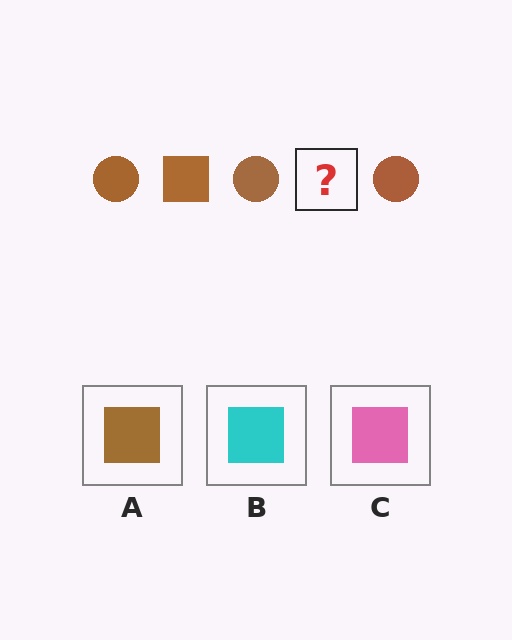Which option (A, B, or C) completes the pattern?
A.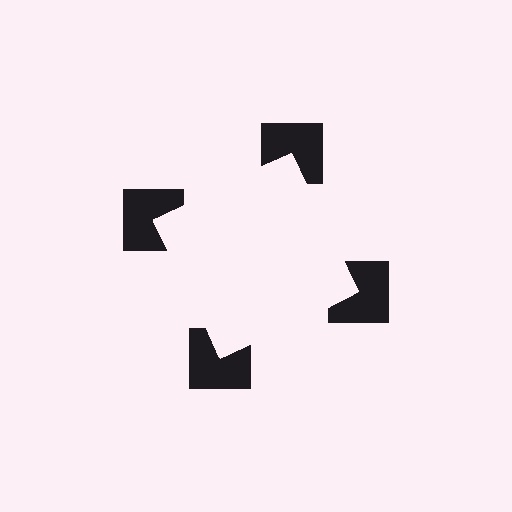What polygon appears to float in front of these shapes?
An illusory square — its edges are inferred from the aligned wedge cuts in the notched squares, not physically drawn.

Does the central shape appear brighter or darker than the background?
It typically appears slightly brighter than the background, even though no actual brightness change is drawn.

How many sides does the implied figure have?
4 sides.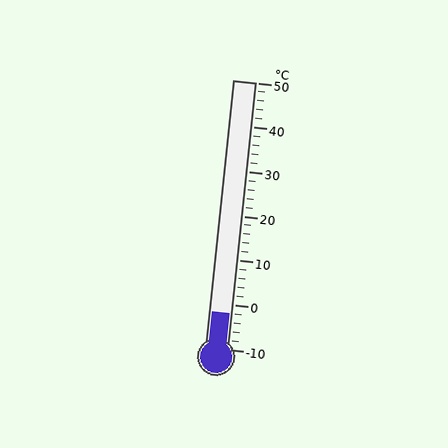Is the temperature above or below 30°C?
The temperature is below 30°C.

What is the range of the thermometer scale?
The thermometer scale ranges from -10°C to 50°C.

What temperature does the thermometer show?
The thermometer shows approximately -2°C.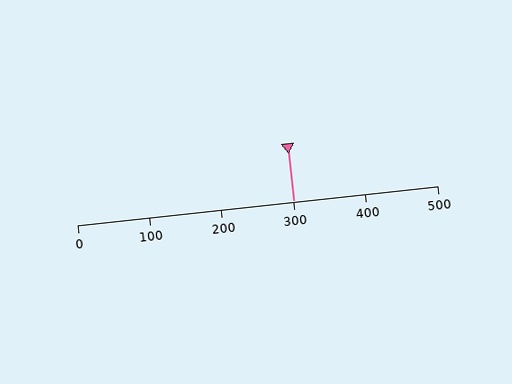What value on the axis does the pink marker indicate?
The marker indicates approximately 300.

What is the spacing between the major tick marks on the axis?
The major ticks are spaced 100 apart.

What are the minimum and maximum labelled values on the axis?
The axis runs from 0 to 500.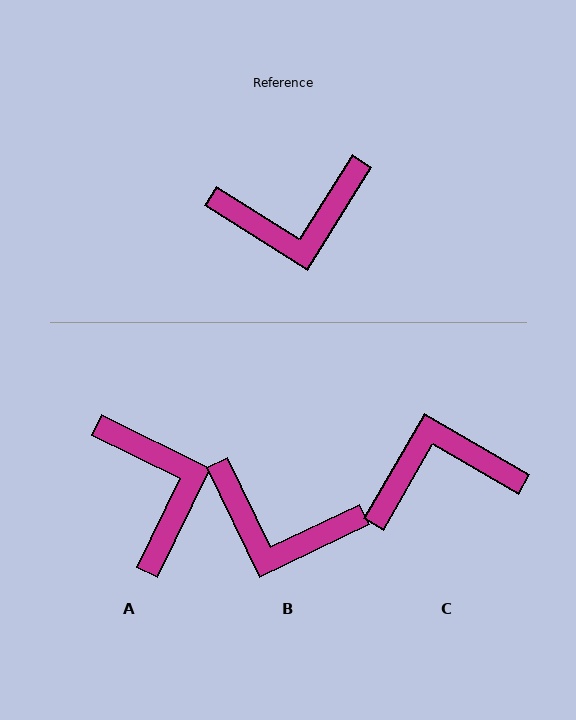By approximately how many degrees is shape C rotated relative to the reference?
Approximately 178 degrees clockwise.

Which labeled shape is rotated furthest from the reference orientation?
C, about 178 degrees away.